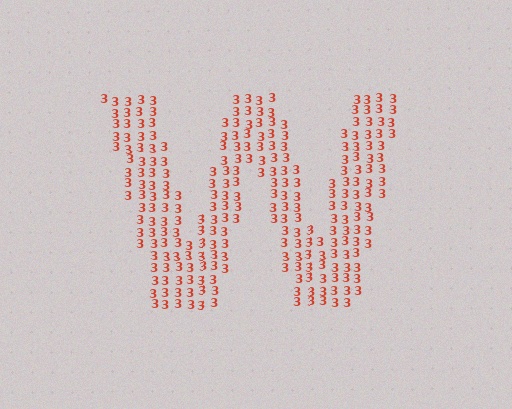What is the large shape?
The large shape is the letter W.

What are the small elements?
The small elements are digit 3's.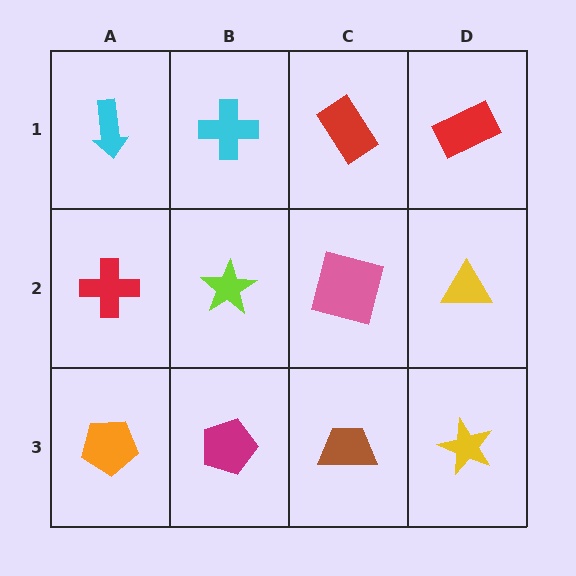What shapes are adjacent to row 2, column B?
A cyan cross (row 1, column B), a magenta pentagon (row 3, column B), a red cross (row 2, column A), a pink square (row 2, column C).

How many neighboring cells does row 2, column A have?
3.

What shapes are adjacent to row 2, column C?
A red rectangle (row 1, column C), a brown trapezoid (row 3, column C), a lime star (row 2, column B), a yellow triangle (row 2, column D).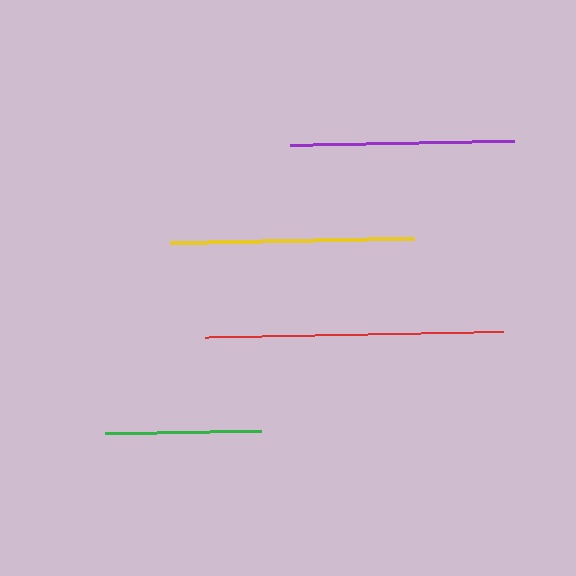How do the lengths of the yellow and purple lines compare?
The yellow and purple lines are approximately the same length.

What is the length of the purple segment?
The purple segment is approximately 225 pixels long.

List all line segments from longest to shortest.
From longest to shortest: red, yellow, purple, green.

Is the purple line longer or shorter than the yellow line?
The yellow line is longer than the purple line.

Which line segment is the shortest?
The green line is the shortest at approximately 156 pixels.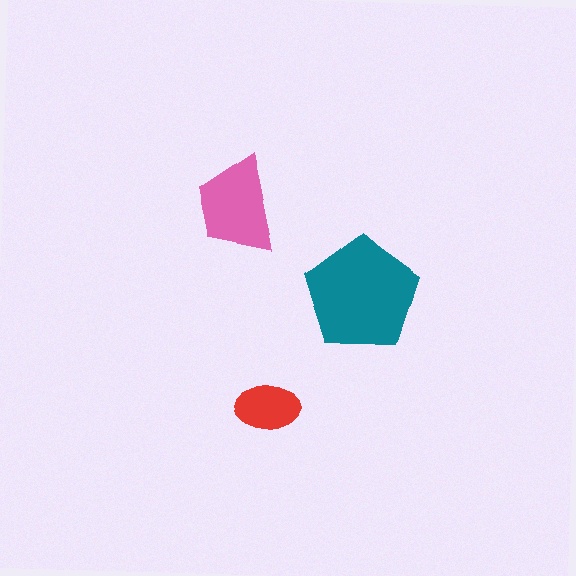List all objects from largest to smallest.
The teal pentagon, the pink trapezoid, the red ellipse.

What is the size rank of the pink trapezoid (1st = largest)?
2nd.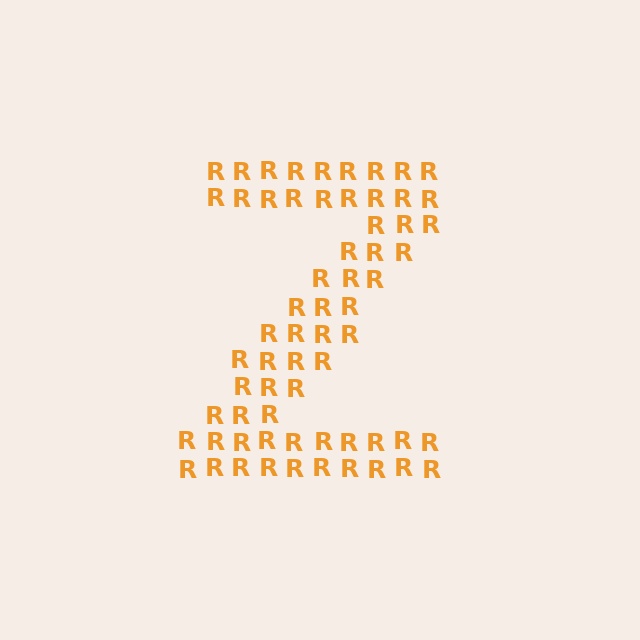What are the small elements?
The small elements are letter R's.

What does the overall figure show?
The overall figure shows the letter Z.